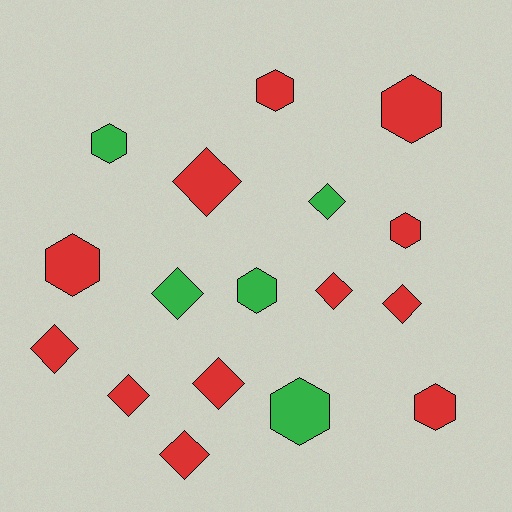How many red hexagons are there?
There are 5 red hexagons.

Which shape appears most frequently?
Diamond, with 9 objects.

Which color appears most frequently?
Red, with 12 objects.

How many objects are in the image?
There are 17 objects.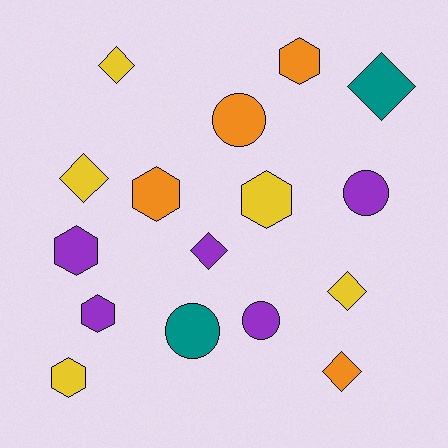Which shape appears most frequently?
Diamond, with 6 objects.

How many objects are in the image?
There are 16 objects.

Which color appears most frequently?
Purple, with 5 objects.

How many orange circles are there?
There is 1 orange circle.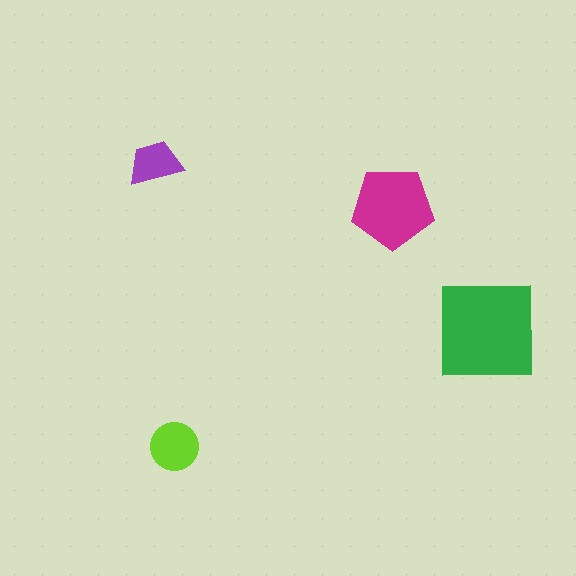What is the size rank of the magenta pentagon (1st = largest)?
2nd.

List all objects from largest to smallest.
The green square, the magenta pentagon, the lime circle, the purple trapezoid.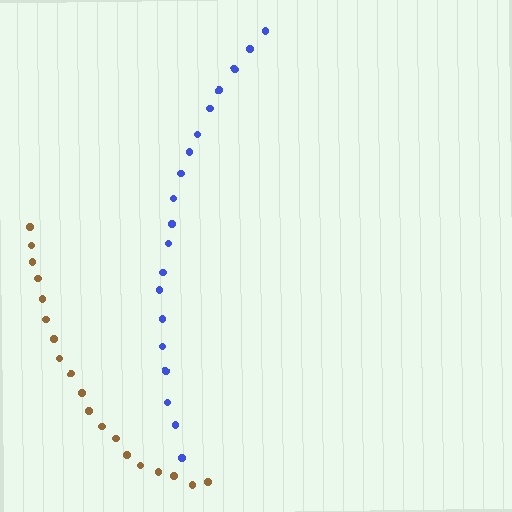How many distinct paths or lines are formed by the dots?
There are 2 distinct paths.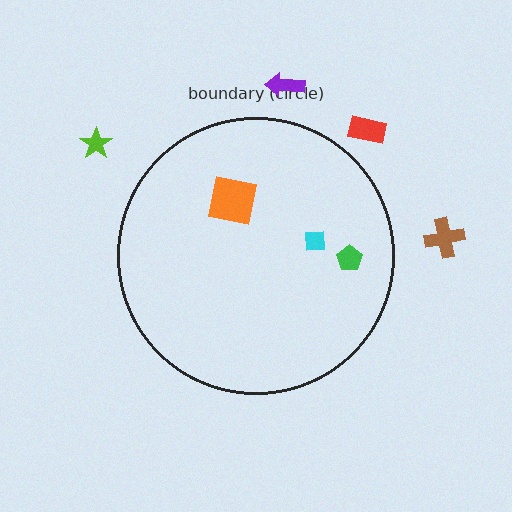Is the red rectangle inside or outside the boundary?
Outside.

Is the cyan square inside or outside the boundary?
Inside.